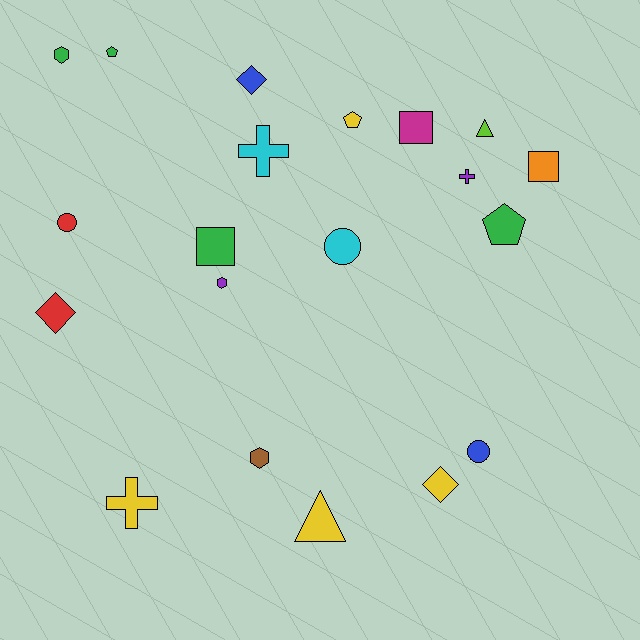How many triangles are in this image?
There are 2 triangles.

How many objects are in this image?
There are 20 objects.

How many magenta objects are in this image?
There is 1 magenta object.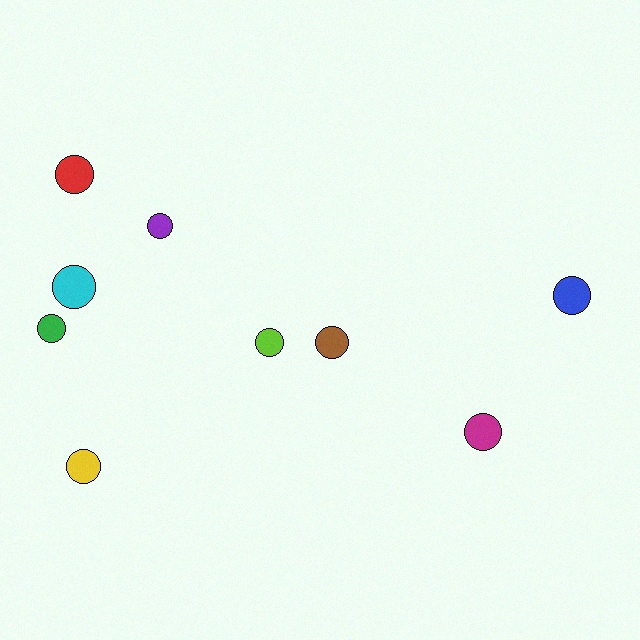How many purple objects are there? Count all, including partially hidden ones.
There is 1 purple object.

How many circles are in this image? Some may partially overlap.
There are 9 circles.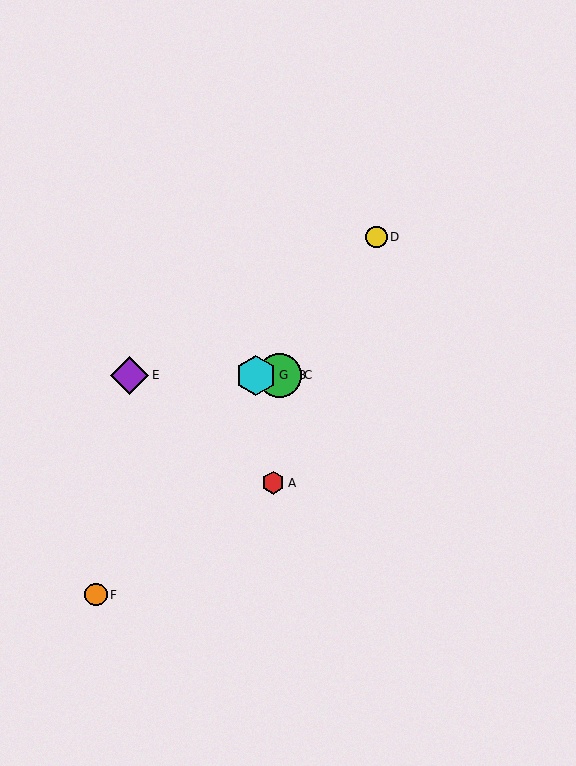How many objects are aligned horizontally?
4 objects (B, C, E, G) are aligned horizontally.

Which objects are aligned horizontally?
Objects B, C, E, G are aligned horizontally.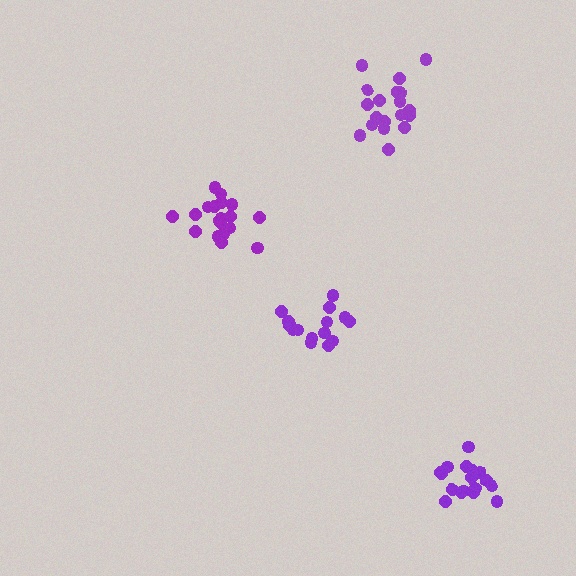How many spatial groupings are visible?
There are 4 spatial groupings.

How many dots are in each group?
Group 1: 20 dots, Group 2: 20 dots, Group 3: 17 dots, Group 4: 16 dots (73 total).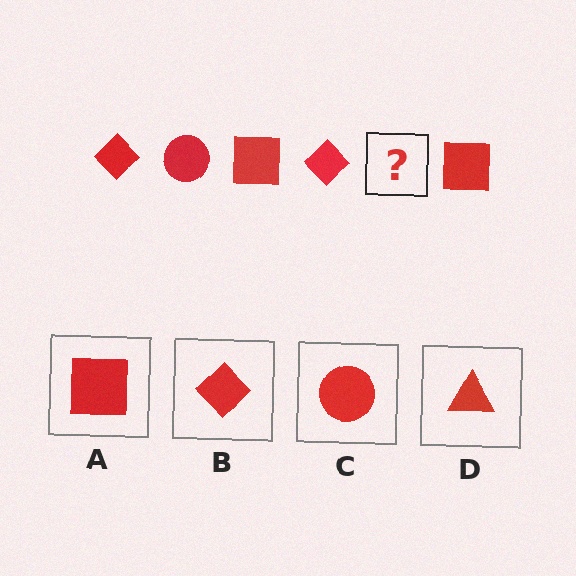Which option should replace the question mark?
Option C.